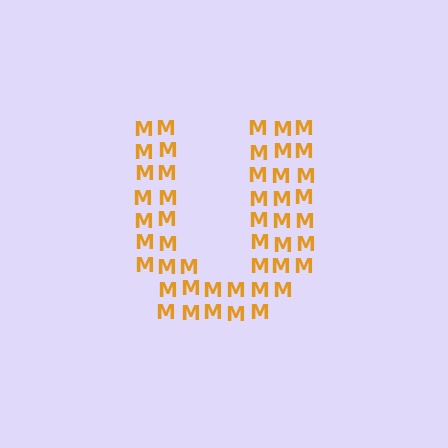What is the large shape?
The large shape is the letter U.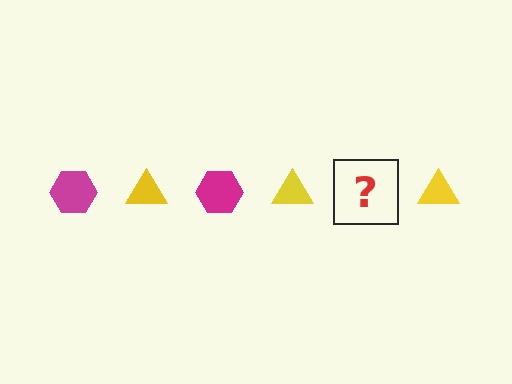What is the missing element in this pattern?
The missing element is a magenta hexagon.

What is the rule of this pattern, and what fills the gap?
The rule is that the pattern alternates between magenta hexagon and yellow triangle. The gap should be filled with a magenta hexagon.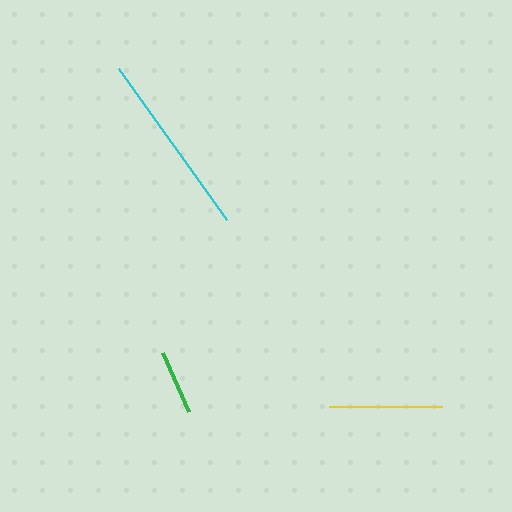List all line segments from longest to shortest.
From longest to shortest: cyan, yellow, green.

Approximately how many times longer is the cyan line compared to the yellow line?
The cyan line is approximately 1.6 times the length of the yellow line.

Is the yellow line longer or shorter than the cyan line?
The cyan line is longer than the yellow line.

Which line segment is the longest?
The cyan line is the longest at approximately 185 pixels.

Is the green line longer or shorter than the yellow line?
The yellow line is longer than the green line.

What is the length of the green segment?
The green segment is approximately 65 pixels long.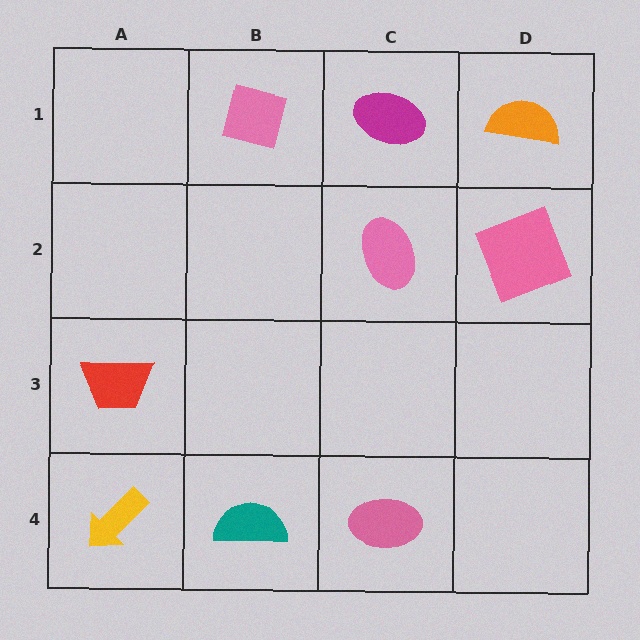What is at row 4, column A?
A yellow arrow.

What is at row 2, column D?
A pink square.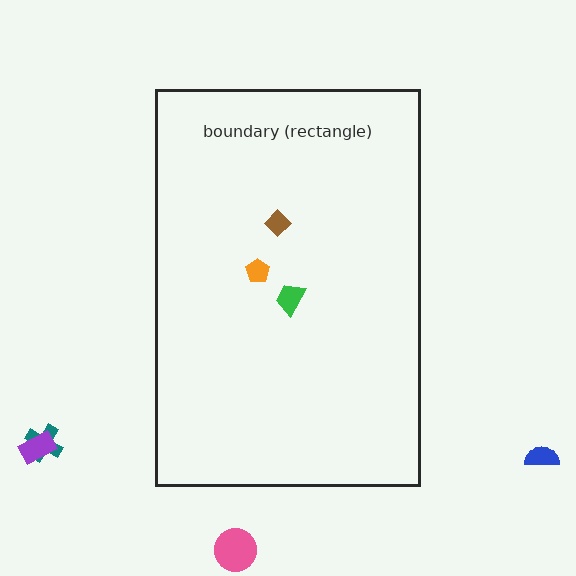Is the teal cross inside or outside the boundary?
Outside.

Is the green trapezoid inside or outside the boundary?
Inside.